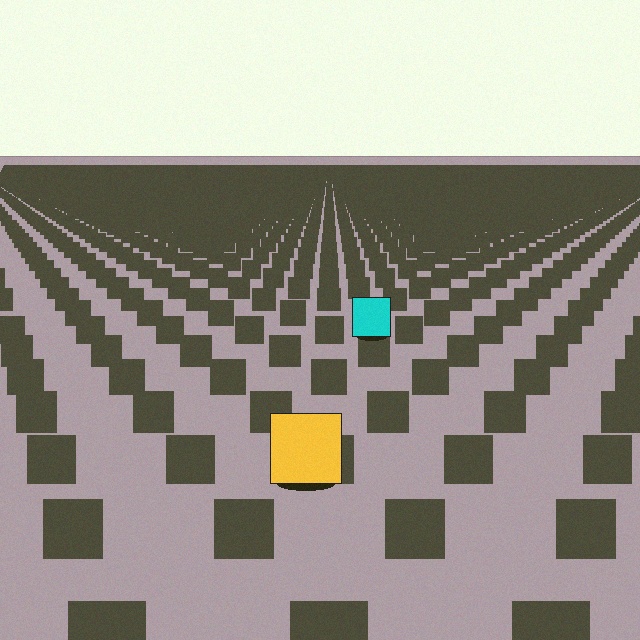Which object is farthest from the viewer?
The cyan square is farthest from the viewer. It appears smaller and the ground texture around it is denser.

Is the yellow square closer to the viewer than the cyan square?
Yes. The yellow square is closer — you can tell from the texture gradient: the ground texture is coarser near it.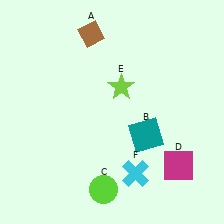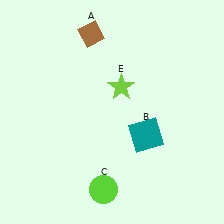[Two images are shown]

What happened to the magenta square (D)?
The magenta square (D) was removed in Image 2. It was in the bottom-right area of Image 1.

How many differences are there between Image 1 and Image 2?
There are 2 differences between the two images.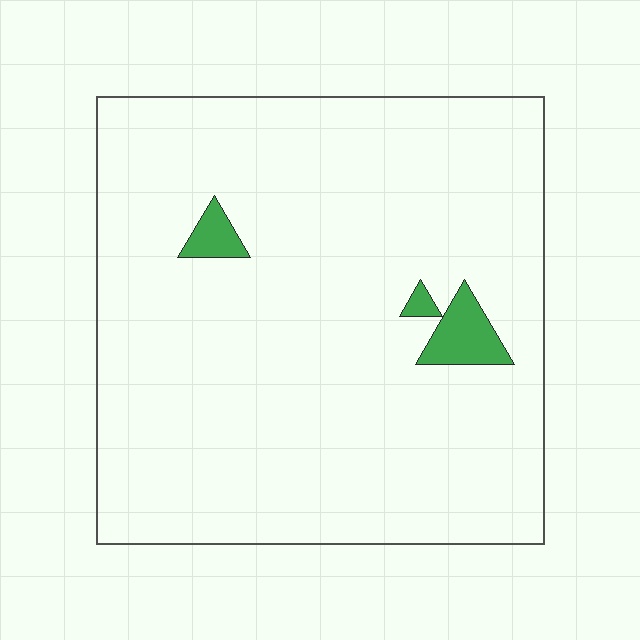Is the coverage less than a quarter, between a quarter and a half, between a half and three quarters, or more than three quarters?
Less than a quarter.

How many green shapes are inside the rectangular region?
3.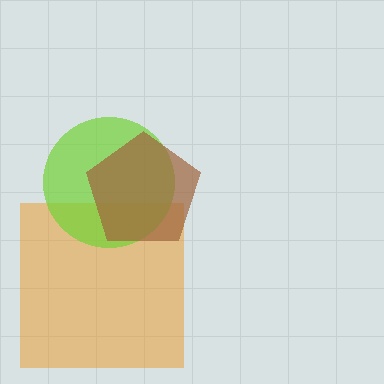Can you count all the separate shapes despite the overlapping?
Yes, there are 3 separate shapes.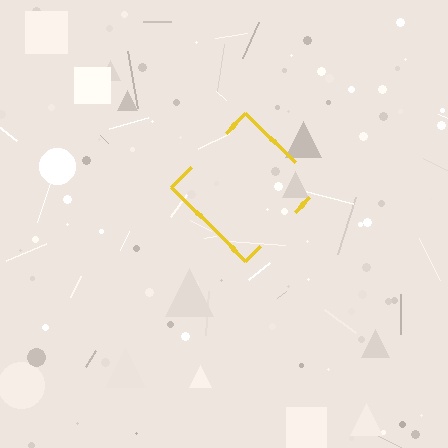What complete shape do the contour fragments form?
The contour fragments form a diamond.